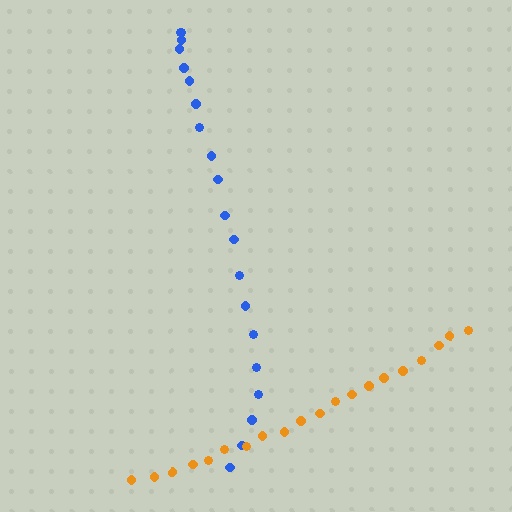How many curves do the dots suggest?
There are 2 distinct paths.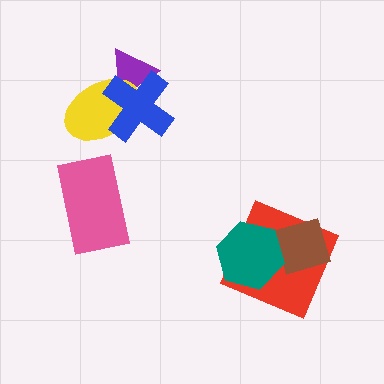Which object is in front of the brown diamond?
The teal hexagon is in front of the brown diamond.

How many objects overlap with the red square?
2 objects overlap with the red square.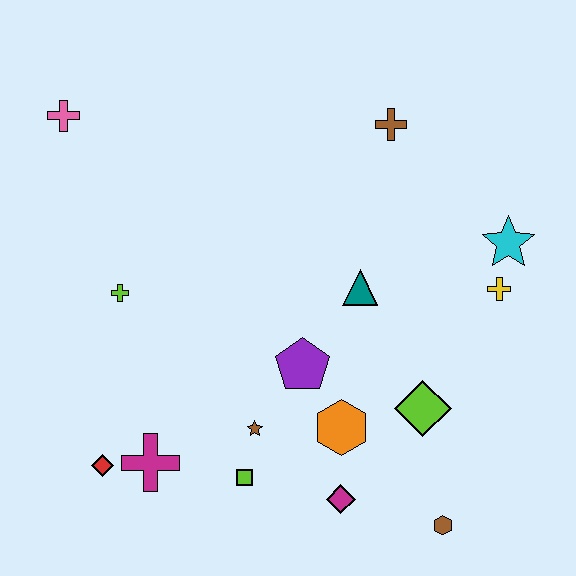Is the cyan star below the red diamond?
No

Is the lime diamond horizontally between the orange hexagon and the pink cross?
No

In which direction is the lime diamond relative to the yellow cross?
The lime diamond is below the yellow cross.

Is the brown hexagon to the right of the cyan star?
No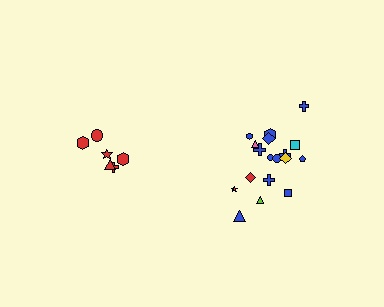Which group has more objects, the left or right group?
The right group.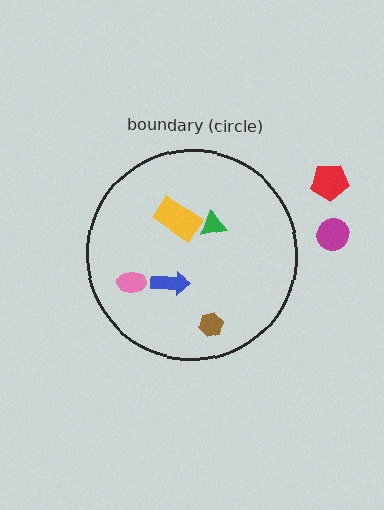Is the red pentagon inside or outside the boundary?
Outside.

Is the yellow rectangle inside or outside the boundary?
Inside.